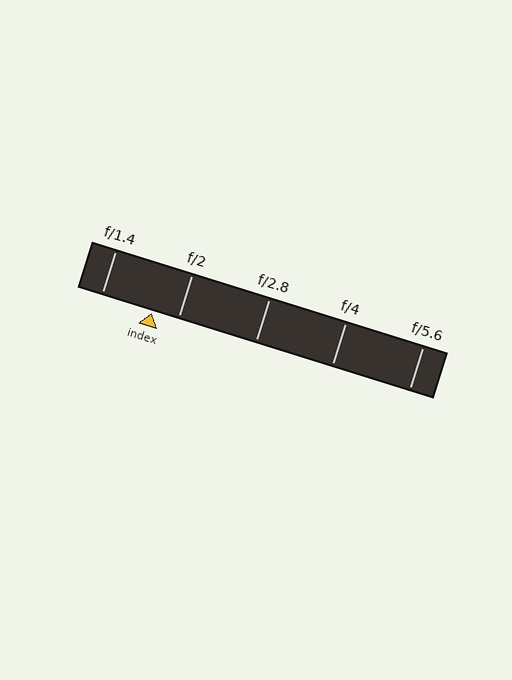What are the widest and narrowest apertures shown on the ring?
The widest aperture shown is f/1.4 and the narrowest is f/5.6.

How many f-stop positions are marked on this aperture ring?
There are 5 f-stop positions marked.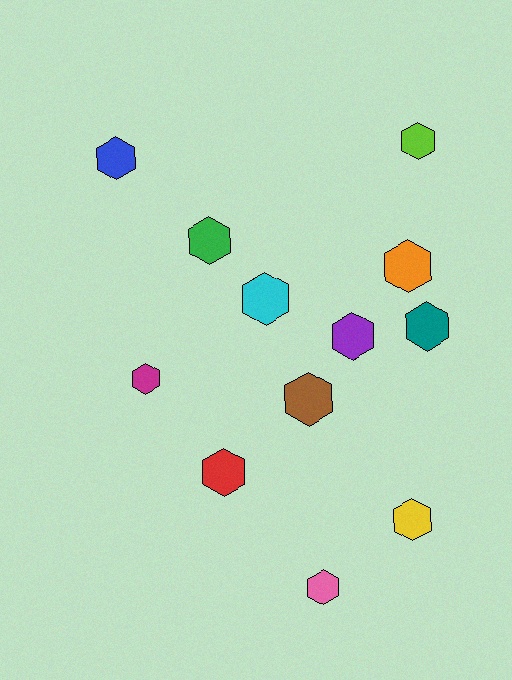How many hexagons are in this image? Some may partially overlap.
There are 12 hexagons.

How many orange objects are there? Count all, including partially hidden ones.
There is 1 orange object.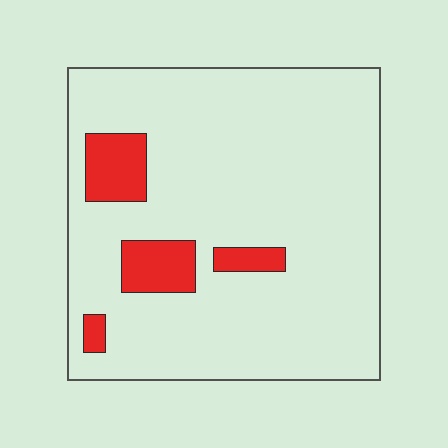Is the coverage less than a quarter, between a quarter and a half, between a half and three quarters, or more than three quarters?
Less than a quarter.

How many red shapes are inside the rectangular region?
4.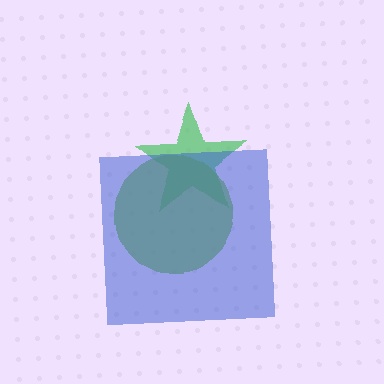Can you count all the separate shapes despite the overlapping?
Yes, there are 3 separate shapes.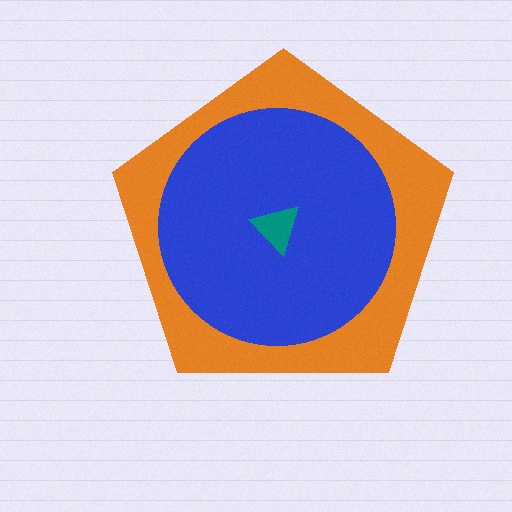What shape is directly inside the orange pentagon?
The blue circle.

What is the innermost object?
The teal triangle.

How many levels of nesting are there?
3.